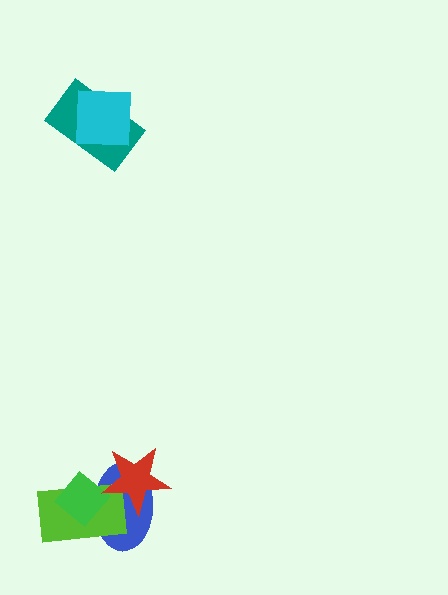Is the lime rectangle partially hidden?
Yes, it is partially covered by another shape.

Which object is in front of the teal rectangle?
The cyan square is in front of the teal rectangle.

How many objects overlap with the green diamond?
3 objects overlap with the green diamond.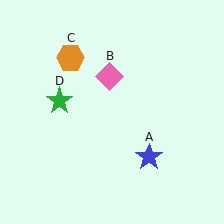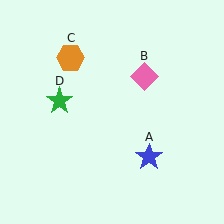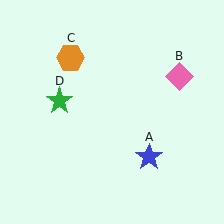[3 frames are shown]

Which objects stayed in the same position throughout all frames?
Blue star (object A) and orange hexagon (object C) and green star (object D) remained stationary.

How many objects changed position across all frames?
1 object changed position: pink diamond (object B).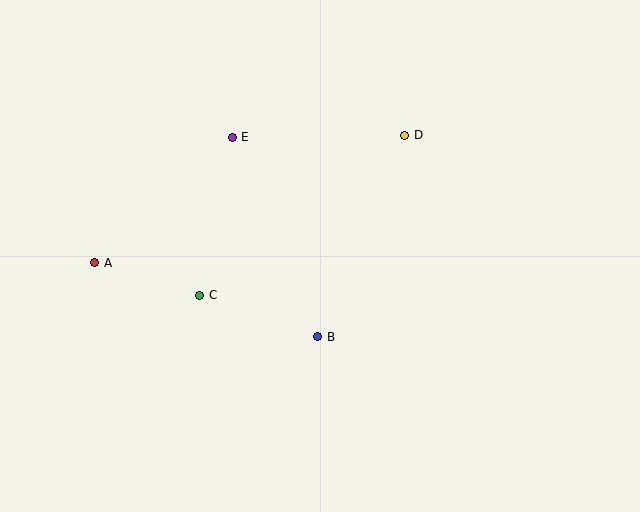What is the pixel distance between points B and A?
The distance between B and A is 235 pixels.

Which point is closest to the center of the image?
Point B at (318, 337) is closest to the center.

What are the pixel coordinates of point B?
Point B is at (318, 337).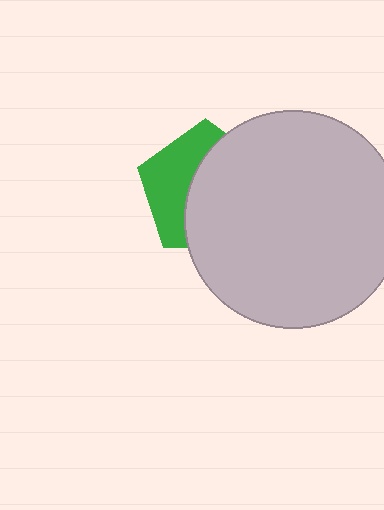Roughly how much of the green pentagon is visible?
A small part of it is visible (roughly 41%).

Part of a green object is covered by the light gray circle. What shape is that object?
It is a pentagon.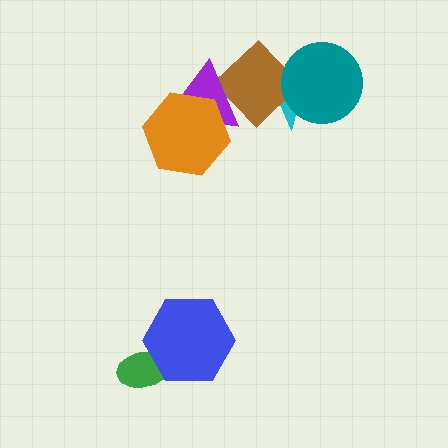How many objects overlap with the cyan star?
2 objects overlap with the cyan star.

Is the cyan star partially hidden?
Yes, it is partially covered by another shape.